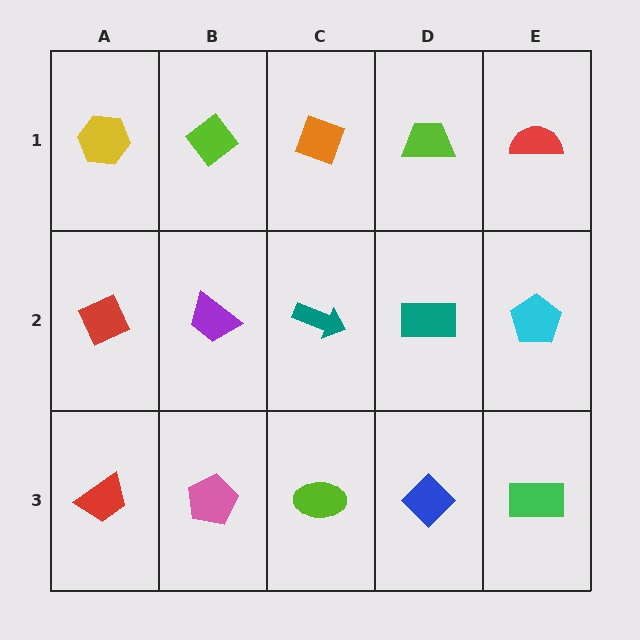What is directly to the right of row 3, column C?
A blue diamond.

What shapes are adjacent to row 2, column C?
An orange diamond (row 1, column C), a lime ellipse (row 3, column C), a purple trapezoid (row 2, column B), a teal rectangle (row 2, column D).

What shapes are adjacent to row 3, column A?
A red diamond (row 2, column A), a pink pentagon (row 3, column B).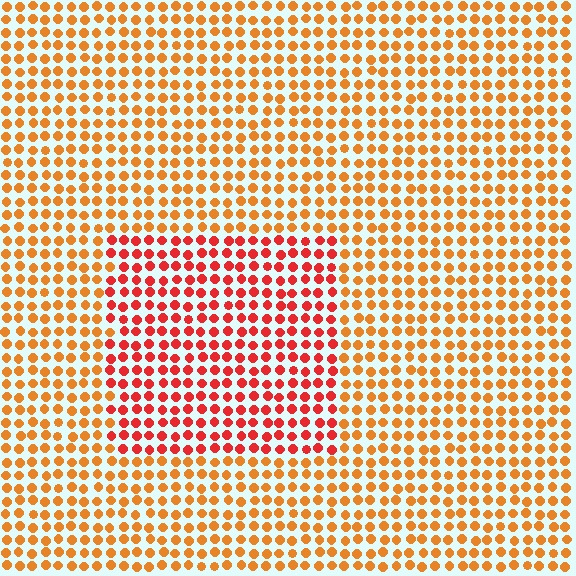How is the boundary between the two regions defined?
The boundary is defined purely by a slight shift in hue (about 31 degrees). Spacing, size, and orientation are identical on both sides.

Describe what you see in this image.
The image is filled with small orange elements in a uniform arrangement. A rectangle-shaped region is visible where the elements are tinted to a slightly different hue, forming a subtle color boundary.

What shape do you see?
I see a rectangle.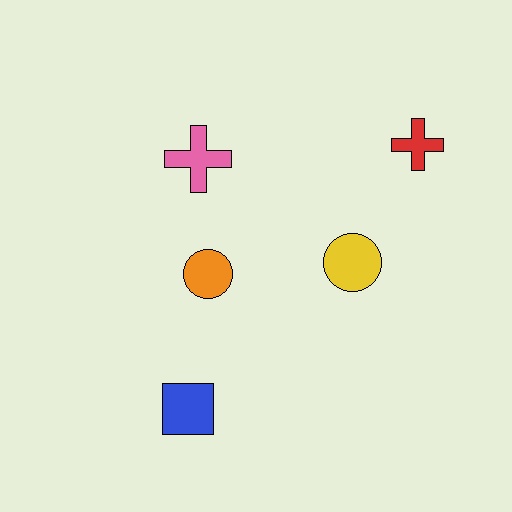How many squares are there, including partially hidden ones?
There is 1 square.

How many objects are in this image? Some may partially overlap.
There are 5 objects.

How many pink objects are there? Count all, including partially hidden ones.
There is 1 pink object.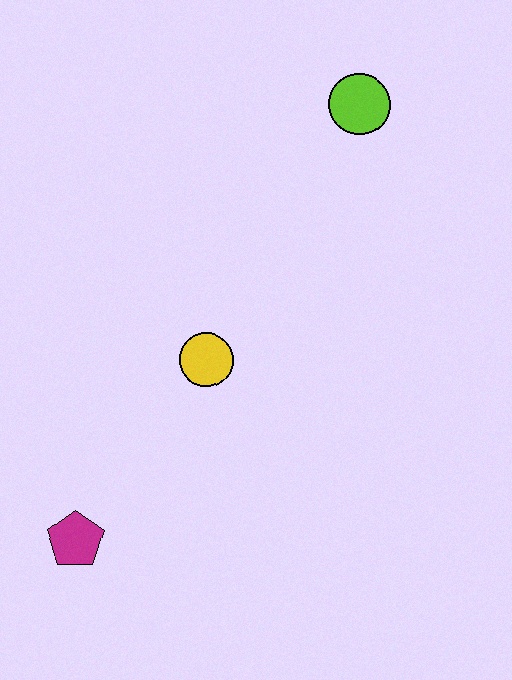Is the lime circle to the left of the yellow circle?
No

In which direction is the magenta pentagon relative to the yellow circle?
The magenta pentagon is below the yellow circle.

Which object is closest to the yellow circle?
The magenta pentagon is closest to the yellow circle.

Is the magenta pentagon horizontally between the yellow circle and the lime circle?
No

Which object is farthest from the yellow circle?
The lime circle is farthest from the yellow circle.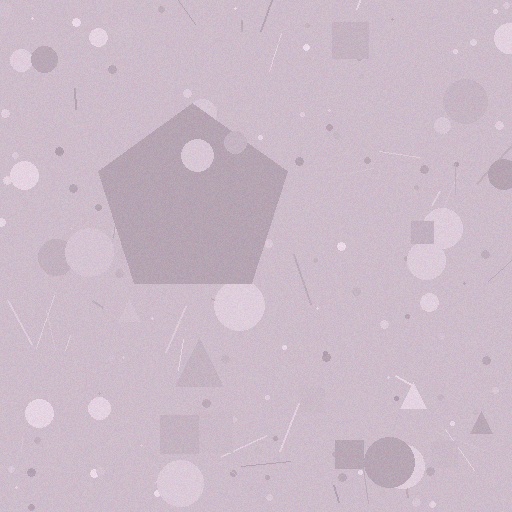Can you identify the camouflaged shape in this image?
The camouflaged shape is a pentagon.